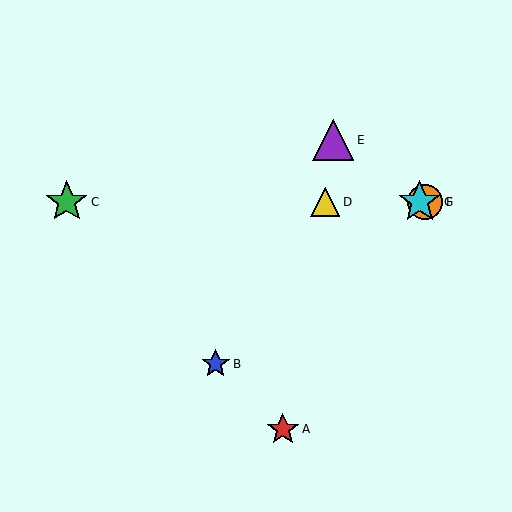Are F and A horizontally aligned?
No, F is at y≈202 and A is at y≈429.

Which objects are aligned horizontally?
Objects C, D, F, G are aligned horizontally.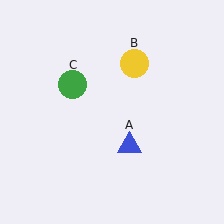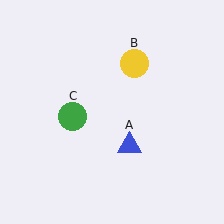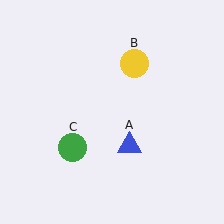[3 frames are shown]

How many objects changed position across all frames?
1 object changed position: green circle (object C).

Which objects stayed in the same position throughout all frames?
Blue triangle (object A) and yellow circle (object B) remained stationary.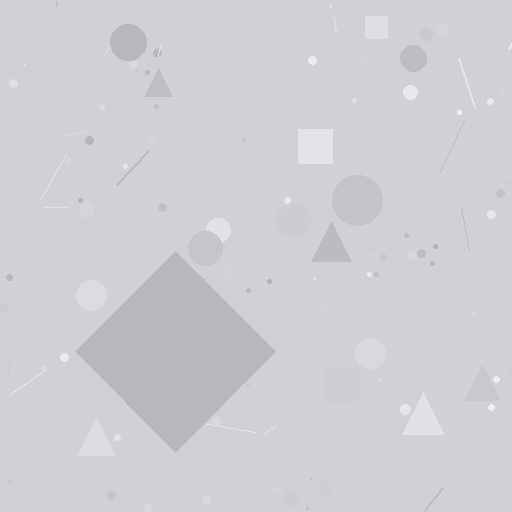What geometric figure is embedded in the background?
A diamond is embedded in the background.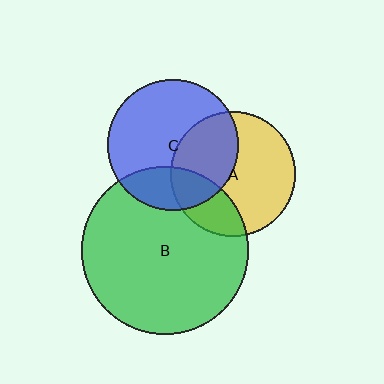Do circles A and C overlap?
Yes.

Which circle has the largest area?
Circle B (green).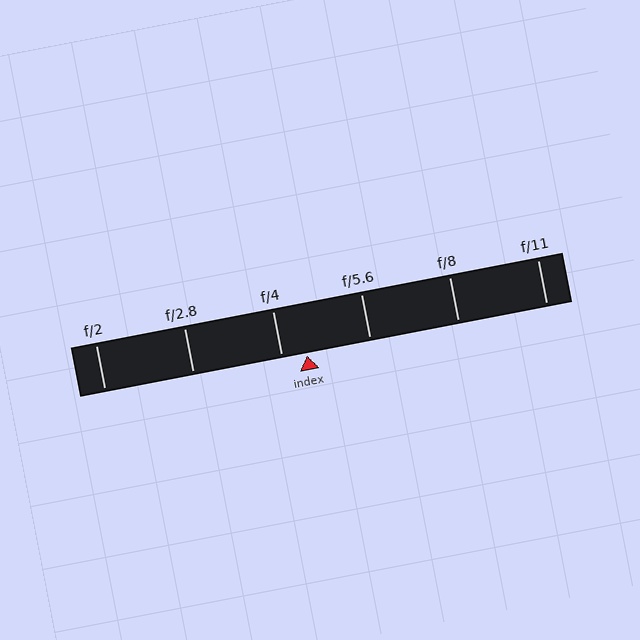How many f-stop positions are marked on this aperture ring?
There are 6 f-stop positions marked.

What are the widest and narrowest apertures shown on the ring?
The widest aperture shown is f/2 and the narrowest is f/11.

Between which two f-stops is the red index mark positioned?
The index mark is between f/4 and f/5.6.